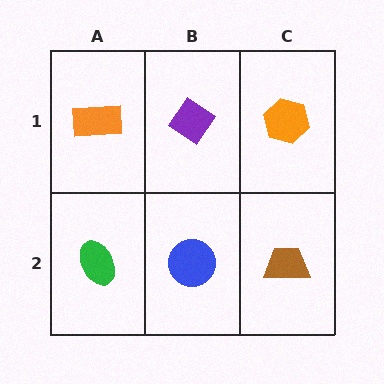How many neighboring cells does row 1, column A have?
2.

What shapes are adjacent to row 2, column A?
An orange rectangle (row 1, column A), a blue circle (row 2, column B).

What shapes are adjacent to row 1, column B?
A blue circle (row 2, column B), an orange rectangle (row 1, column A), an orange hexagon (row 1, column C).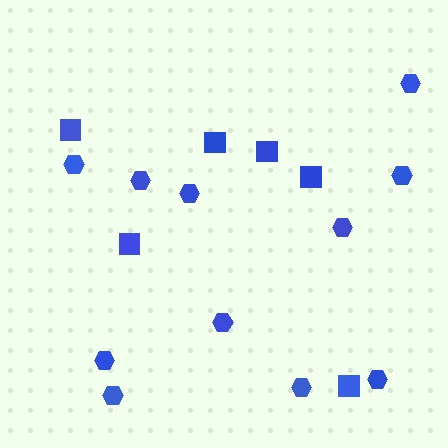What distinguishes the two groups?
There are 2 groups: one group of squares (6) and one group of hexagons (11).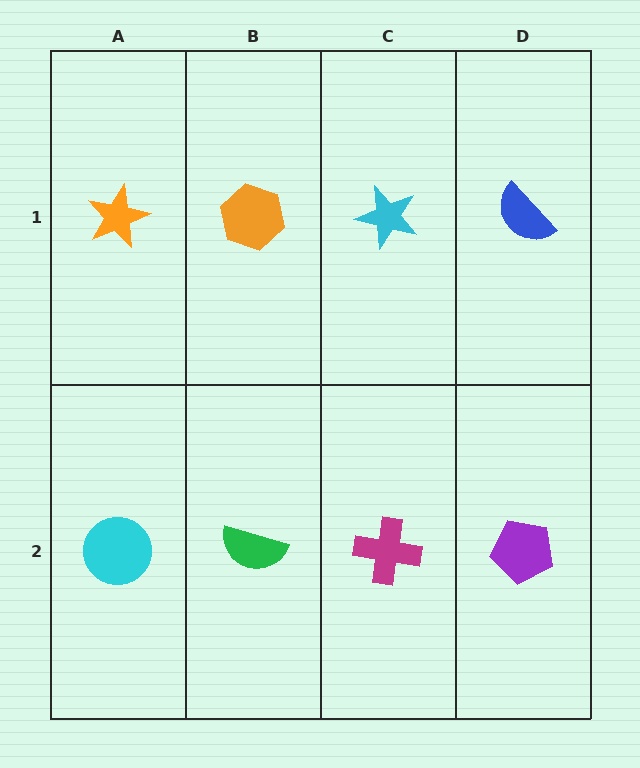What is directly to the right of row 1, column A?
An orange hexagon.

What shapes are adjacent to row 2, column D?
A blue semicircle (row 1, column D), a magenta cross (row 2, column C).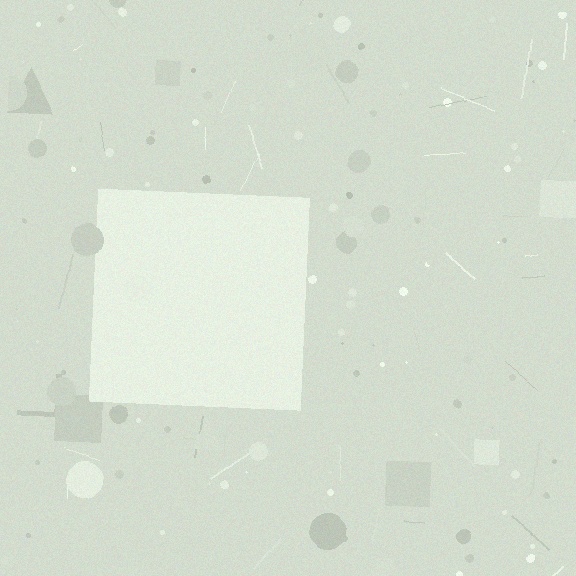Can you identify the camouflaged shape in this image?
The camouflaged shape is a square.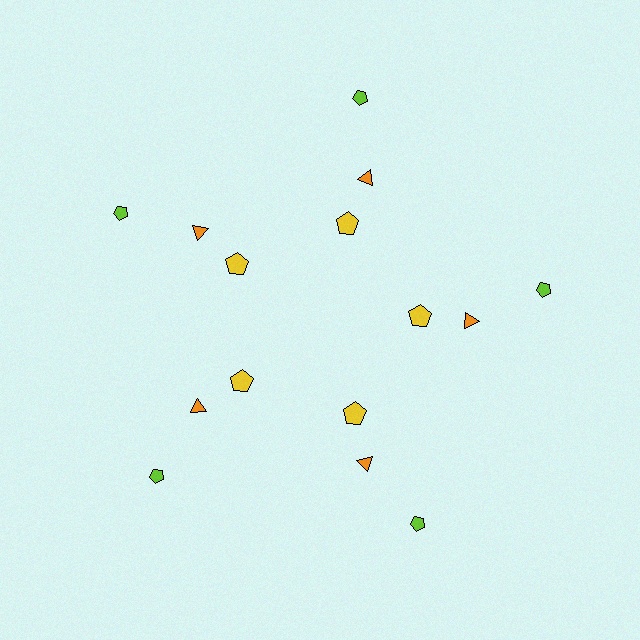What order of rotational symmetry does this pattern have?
This pattern has 5-fold rotational symmetry.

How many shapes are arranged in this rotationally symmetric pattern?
There are 15 shapes, arranged in 5 groups of 3.